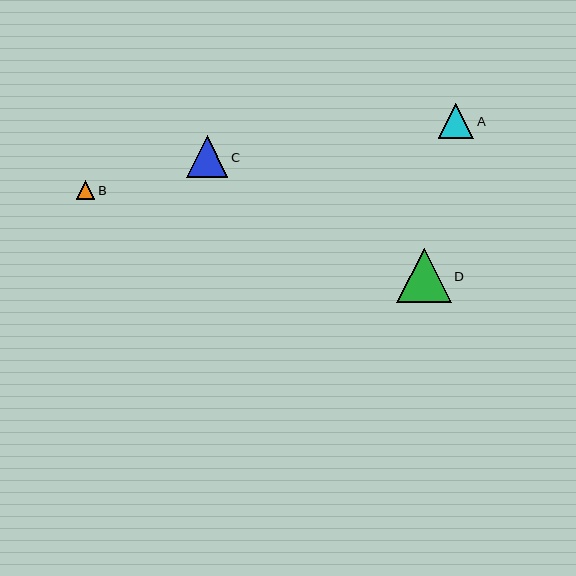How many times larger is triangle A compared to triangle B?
Triangle A is approximately 1.9 times the size of triangle B.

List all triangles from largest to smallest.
From largest to smallest: D, C, A, B.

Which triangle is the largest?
Triangle D is the largest with a size of approximately 54 pixels.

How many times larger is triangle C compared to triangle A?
Triangle C is approximately 1.2 times the size of triangle A.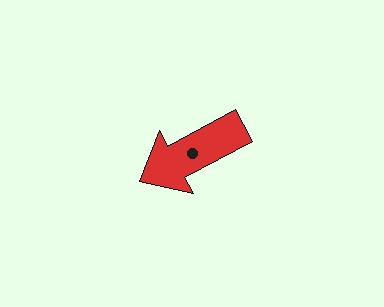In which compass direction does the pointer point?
Southwest.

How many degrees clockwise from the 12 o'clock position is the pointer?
Approximately 242 degrees.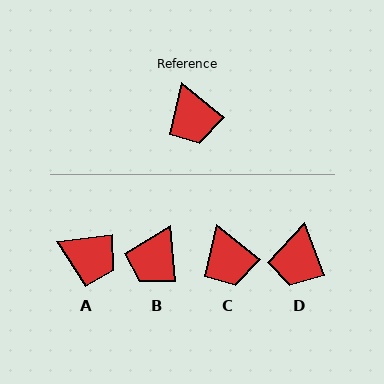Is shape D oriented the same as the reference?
No, it is off by about 30 degrees.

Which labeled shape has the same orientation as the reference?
C.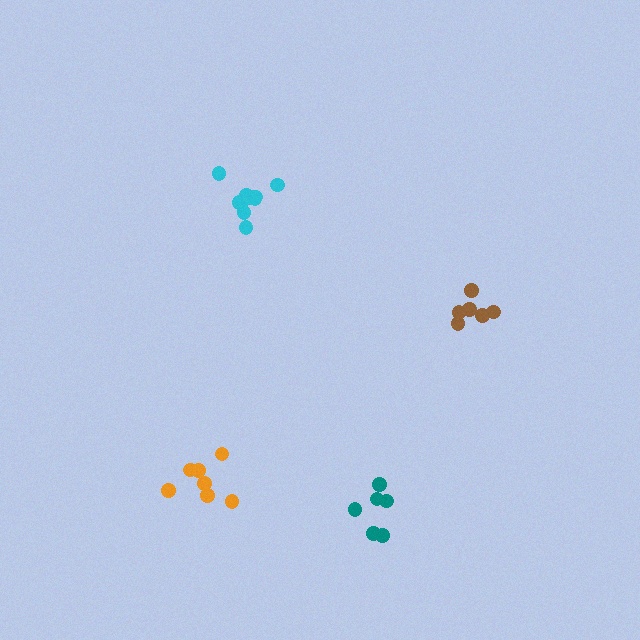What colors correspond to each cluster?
The clusters are colored: teal, brown, cyan, orange.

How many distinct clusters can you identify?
There are 4 distinct clusters.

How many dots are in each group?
Group 1: 6 dots, Group 2: 6 dots, Group 3: 11 dots, Group 4: 8 dots (31 total).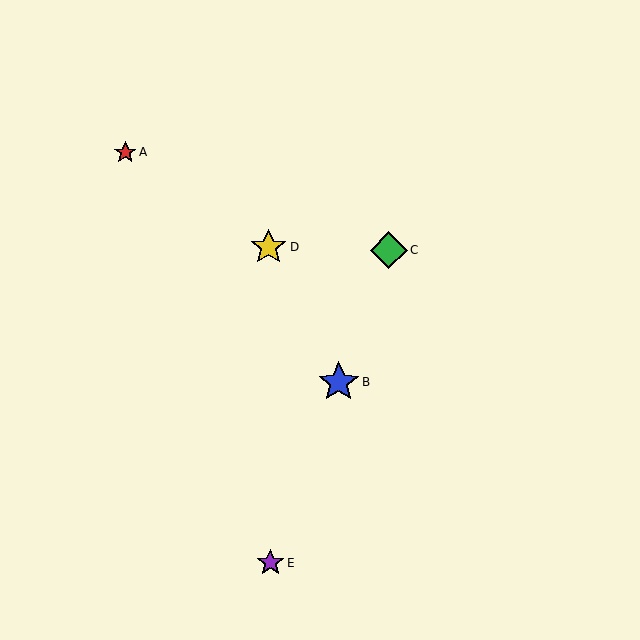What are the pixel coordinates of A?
Object A is at (125, 152).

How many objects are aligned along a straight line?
3 objects (B, C, E) are aligned along a straight line.